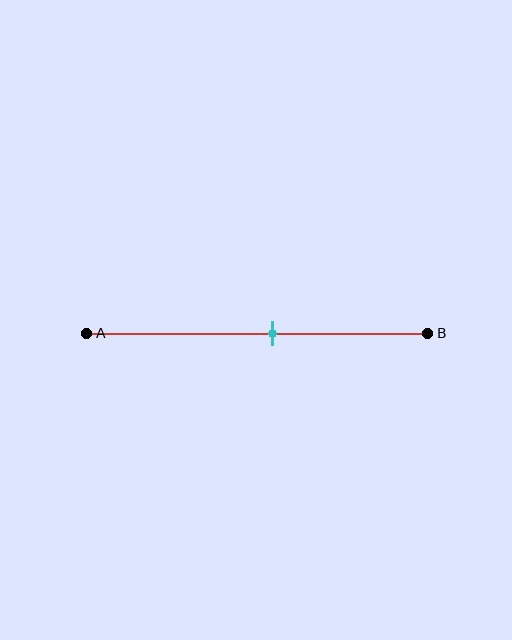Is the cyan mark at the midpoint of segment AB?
No, the mark is at about 55% from A, not at the 50% midpoint.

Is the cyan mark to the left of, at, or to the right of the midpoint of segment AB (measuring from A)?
The cyan mark is to the right of the midpoint of segment AB.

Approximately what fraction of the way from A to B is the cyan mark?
The cyan mark is approximately 55% of the way from A to B.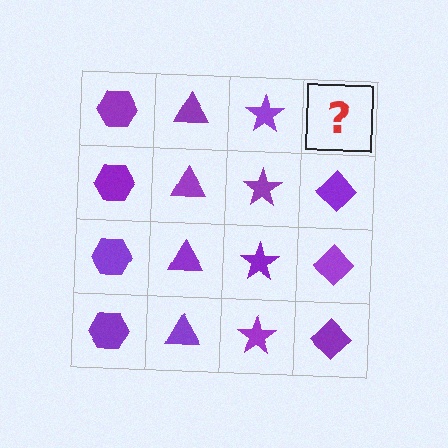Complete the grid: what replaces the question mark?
The question mark should be replaced with a purple diamond.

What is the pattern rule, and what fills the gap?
The rule is that each column has a consistent shape. The gap should be filled with a purple diamond.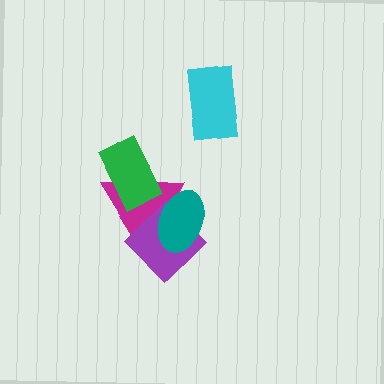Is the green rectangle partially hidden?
No, no other shape covers it.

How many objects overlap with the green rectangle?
1 object overlaps with the green rectangle.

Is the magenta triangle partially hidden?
Yes, it is partially covered by another shape.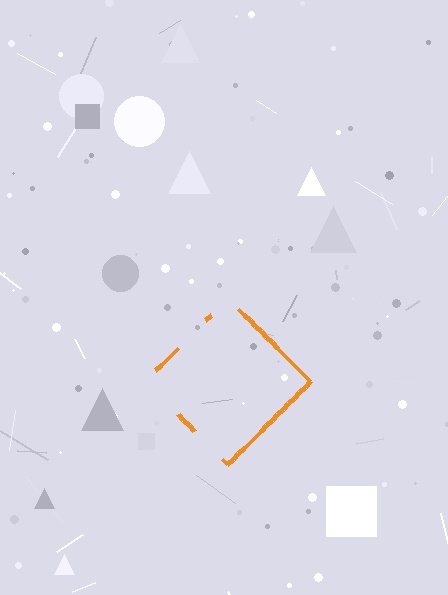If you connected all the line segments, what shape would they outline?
They would outline a diamond.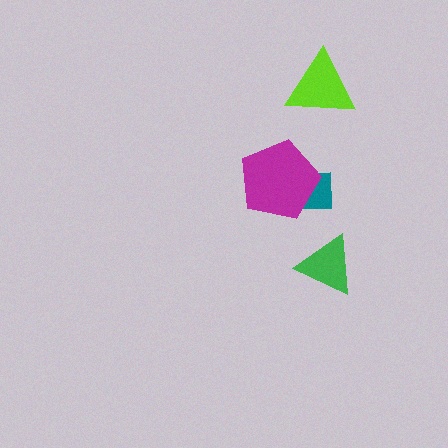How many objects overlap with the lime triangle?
0 objects overlap with the lime triangle.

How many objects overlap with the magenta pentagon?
1 object overlaps with the magenta pentagon.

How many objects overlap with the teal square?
1 object overlaps with the teal square.